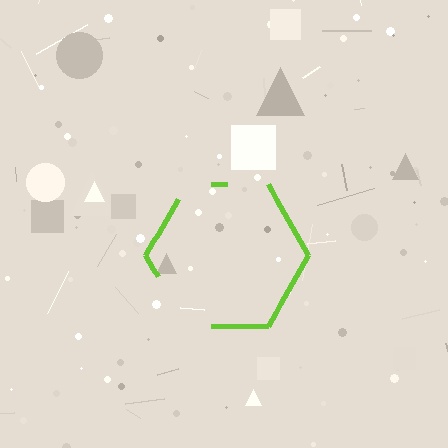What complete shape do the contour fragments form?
The contour fragments form a hexagon.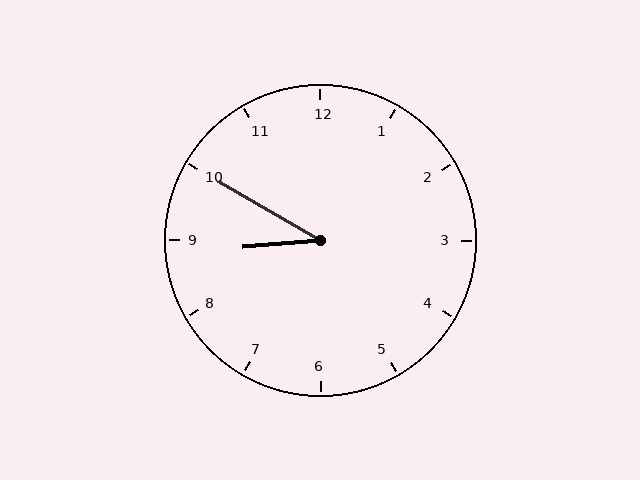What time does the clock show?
8:50.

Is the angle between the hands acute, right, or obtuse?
It is acute.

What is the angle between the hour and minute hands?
Approximately 35 degrees.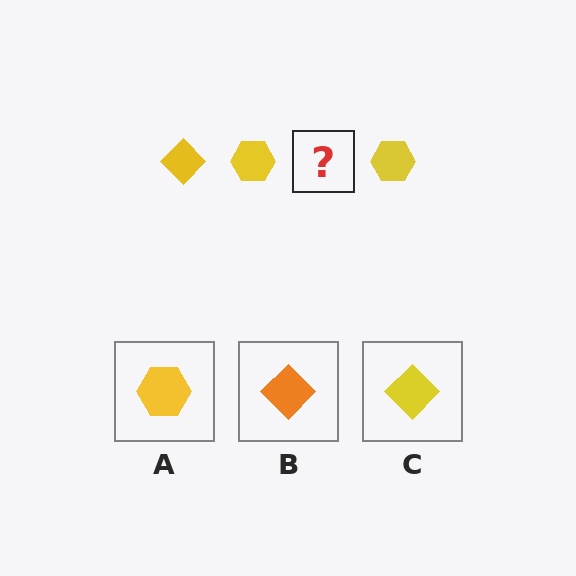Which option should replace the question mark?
Option C.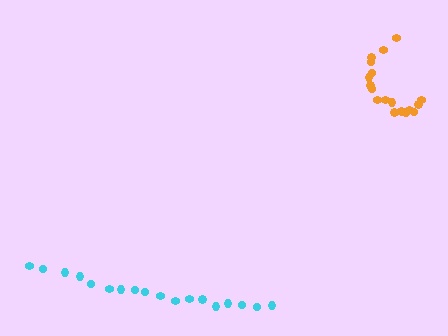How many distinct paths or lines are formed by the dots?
There are 2 distinct paths.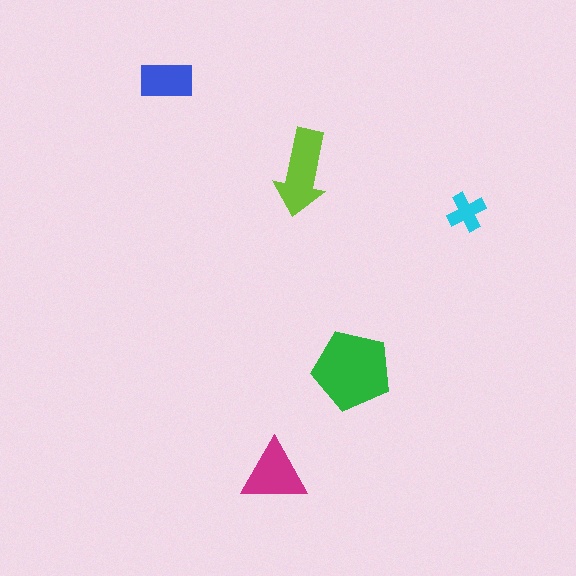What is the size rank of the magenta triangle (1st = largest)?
3rd.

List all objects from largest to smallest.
The green pentagon, the lime arrow, the magenta triangle, the blue rectangle, the cyan cross.